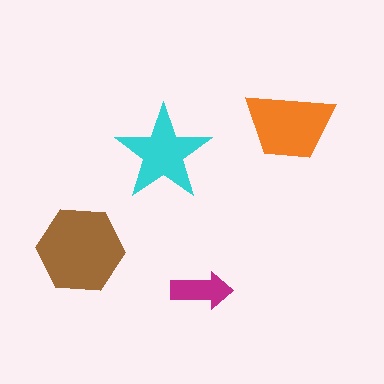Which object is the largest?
The brown hexagon.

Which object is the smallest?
The magenta arrow.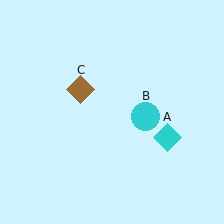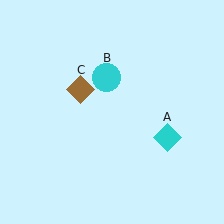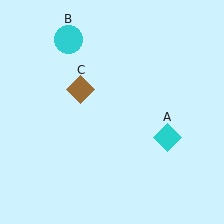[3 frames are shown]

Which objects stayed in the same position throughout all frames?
Cyan diamond (object A) and brown diamond (object C) remained stationary.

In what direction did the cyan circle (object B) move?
The cyan circle (object B) moved up and to the left.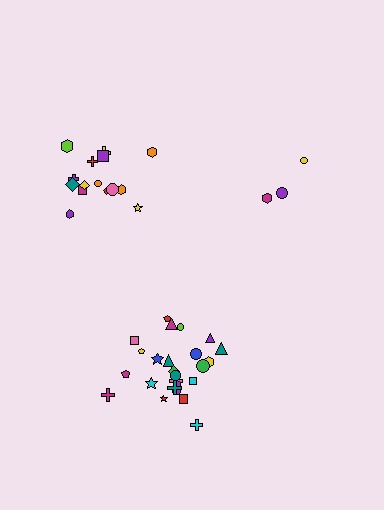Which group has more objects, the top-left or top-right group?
The top-left group.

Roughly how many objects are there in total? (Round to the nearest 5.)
Roughly 45 objects in total.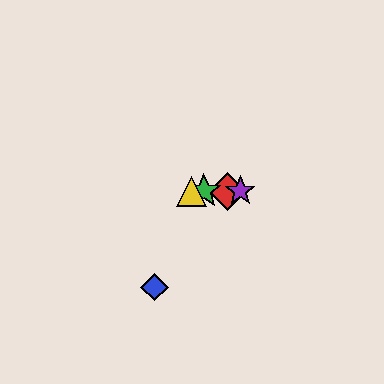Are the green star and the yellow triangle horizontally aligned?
Yes, both are at y≈191.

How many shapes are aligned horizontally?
4 shapes (the red diamond, the green star, the yellow triangle, the purple star) are aligned horizontally.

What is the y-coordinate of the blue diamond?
The blue diamond is at y≈287.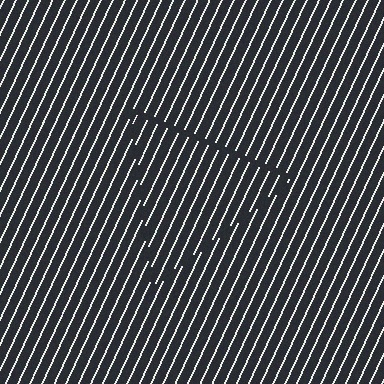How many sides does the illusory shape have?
3 sides — the line-ends trace a triangle.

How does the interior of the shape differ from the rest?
The interior of the shape contains the same grating, shifted by half a period — the contour is defined by the phase discontinuity where line-ends from the inner and outer gratings abut.